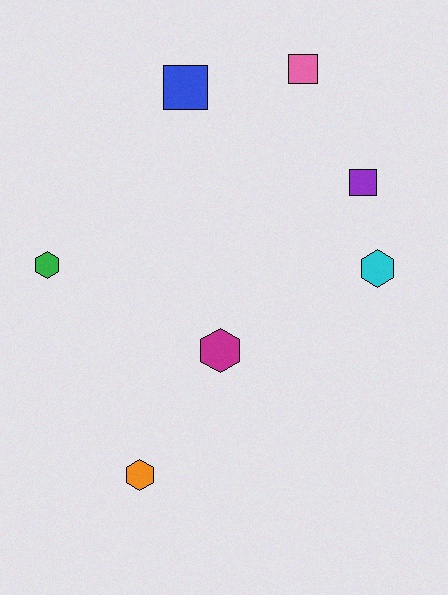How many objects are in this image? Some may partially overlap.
There are 7 objects.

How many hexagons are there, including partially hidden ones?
There are 4 hexagons.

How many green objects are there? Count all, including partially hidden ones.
There is 1 green object.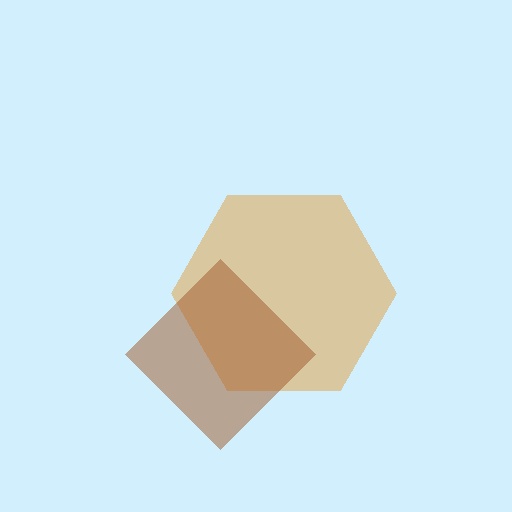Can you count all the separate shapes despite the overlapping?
Yes, there are 2 separate shapes.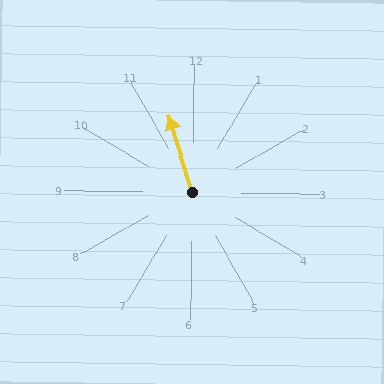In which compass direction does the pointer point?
North.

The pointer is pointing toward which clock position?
Roughly 11 o'clock.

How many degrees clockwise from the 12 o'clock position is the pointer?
Approximately 343 degrees.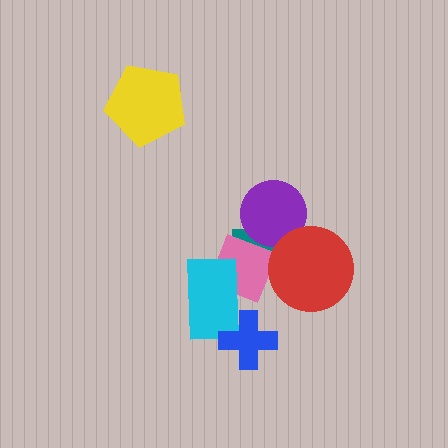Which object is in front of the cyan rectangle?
The blue cross is in front of the cyan rectangle.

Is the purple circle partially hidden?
Yes, it is partially covered by another shape.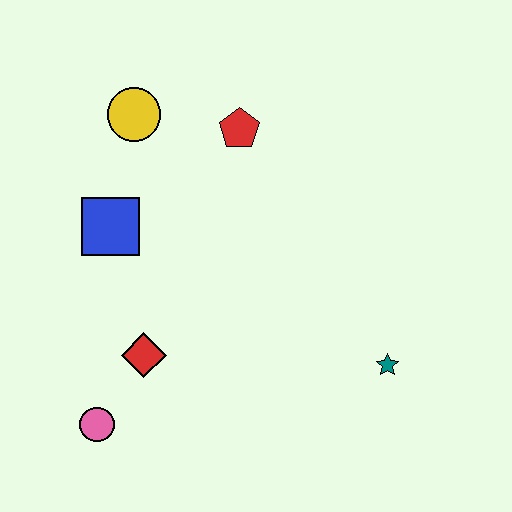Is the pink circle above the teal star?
No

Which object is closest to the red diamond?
The pink circle is closest to the red diamond.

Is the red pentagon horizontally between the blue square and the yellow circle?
No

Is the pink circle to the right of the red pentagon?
No